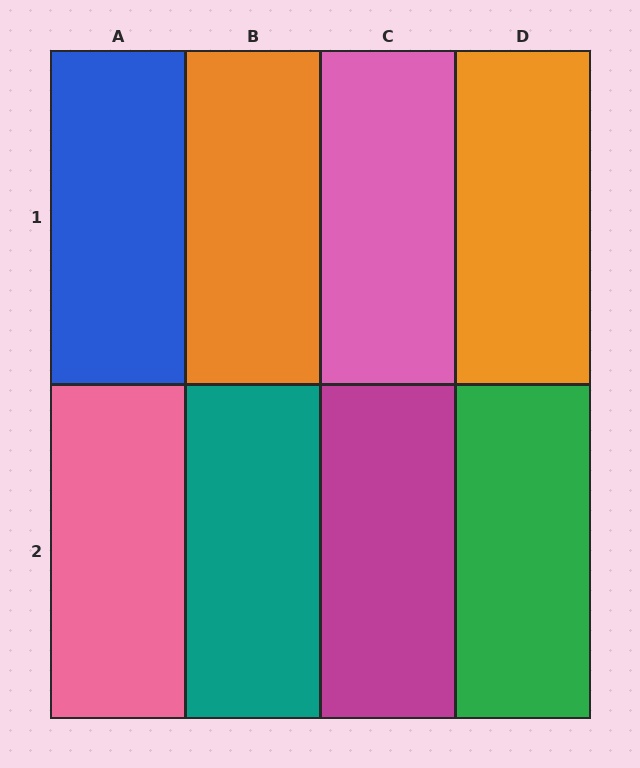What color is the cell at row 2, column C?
Magenta.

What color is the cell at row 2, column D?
Green.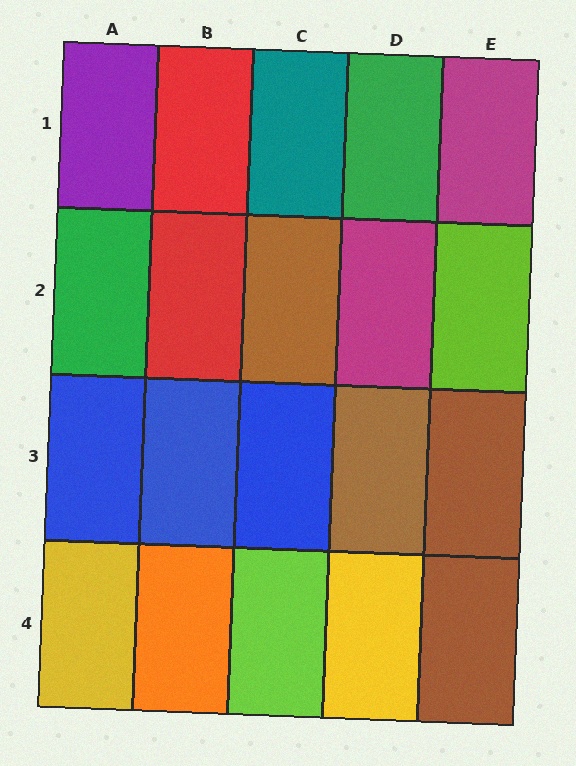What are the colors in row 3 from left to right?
Blue, blue, blue, brown, brown.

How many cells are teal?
1 cell is teal.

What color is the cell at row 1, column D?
Green.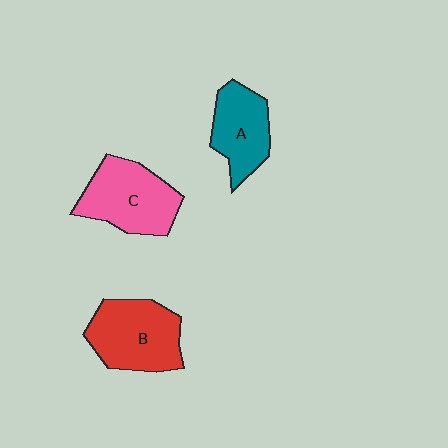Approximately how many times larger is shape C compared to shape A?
Approximately 1.3 times.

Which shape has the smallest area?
Shape A (teal).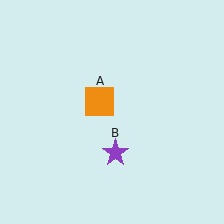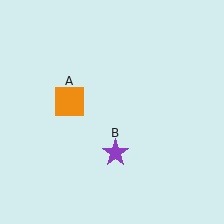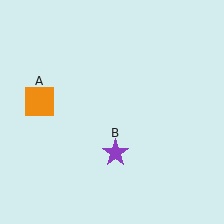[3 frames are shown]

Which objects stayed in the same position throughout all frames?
Purple star (object B) remained stationary.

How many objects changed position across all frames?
1 object changed position: orange square (object A).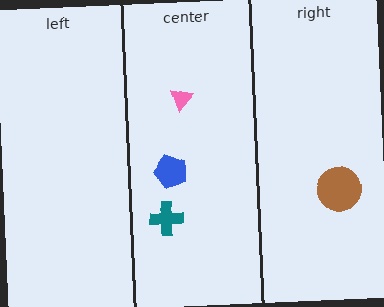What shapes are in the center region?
The teal cross, the pink triangle, the blue pentagon.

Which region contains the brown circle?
The right region.